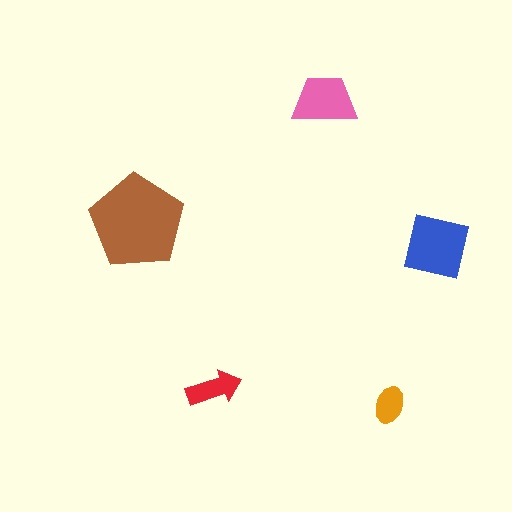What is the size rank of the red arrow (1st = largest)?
4th.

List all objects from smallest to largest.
The orange ellipse, the red arrow, the pink trapezoid, the blue square, the brown pentagon.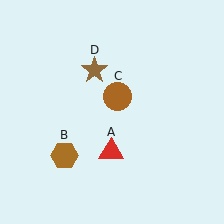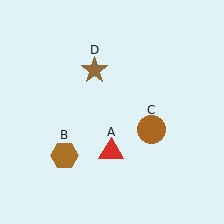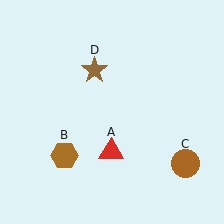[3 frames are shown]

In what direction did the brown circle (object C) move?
The brown circle (object C) moved down and to the right.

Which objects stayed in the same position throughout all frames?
Red triangle (object A) and brown hexagon (object B) and brown star (object D) remained stationary.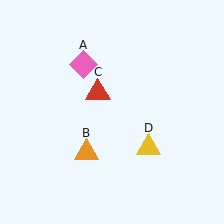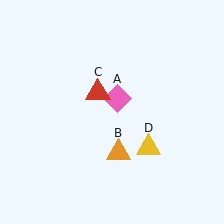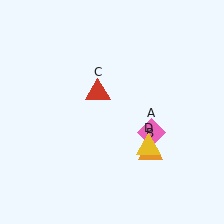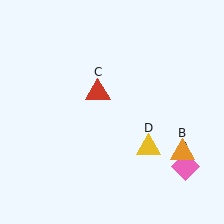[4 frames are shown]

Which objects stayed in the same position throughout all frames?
Red triangle (object C) and yellow triangle (object D) remained stationary.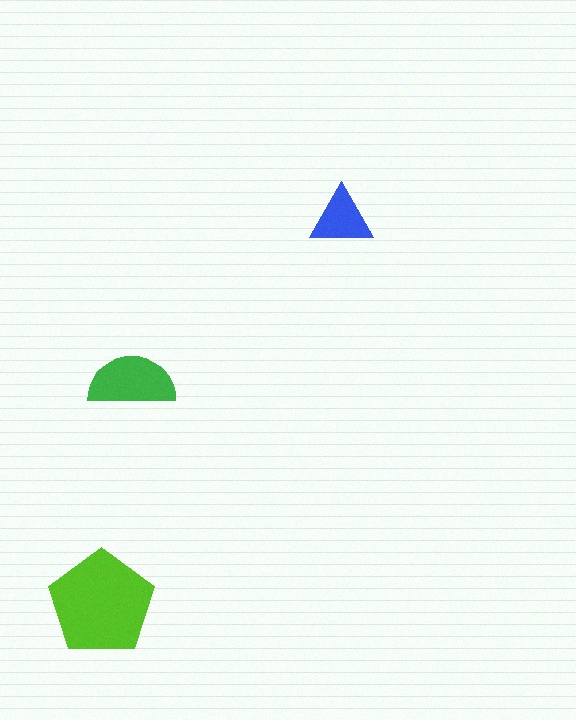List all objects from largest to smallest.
The lime pentagon, the green semicircle, the blue triangle.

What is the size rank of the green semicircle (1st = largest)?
2nd.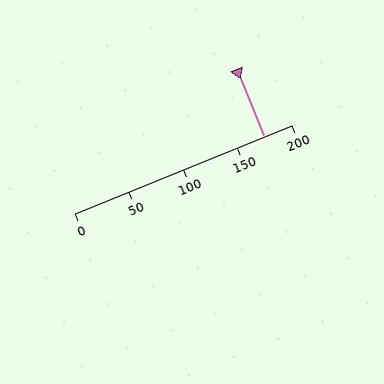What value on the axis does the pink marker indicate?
The marker indicates approximately 175.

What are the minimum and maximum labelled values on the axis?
The axis runs from 0 to 200.